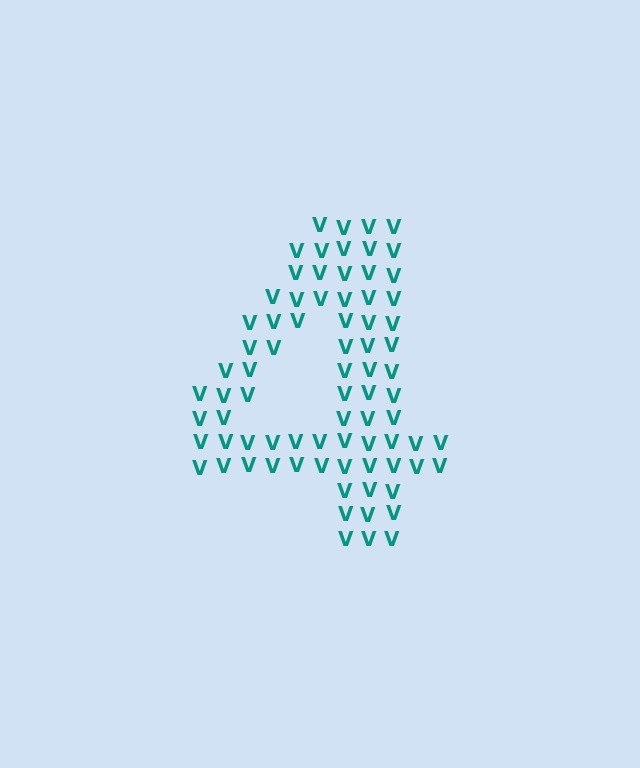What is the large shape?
The large shape is the digit 4.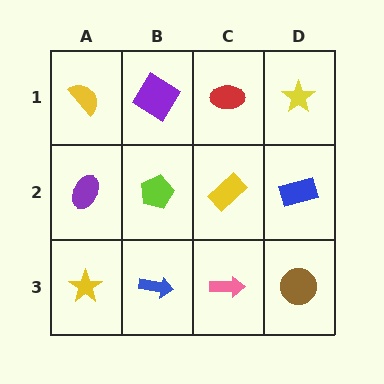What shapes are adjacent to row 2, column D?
A yellow star (row 1, column D), a brown circle (row 3, column D), a yellow rectangle (row 2, column C).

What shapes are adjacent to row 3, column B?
A lime pentagon (row 2, column B), a yellow star (row 3, column A), a pink arrow (row 3, column C).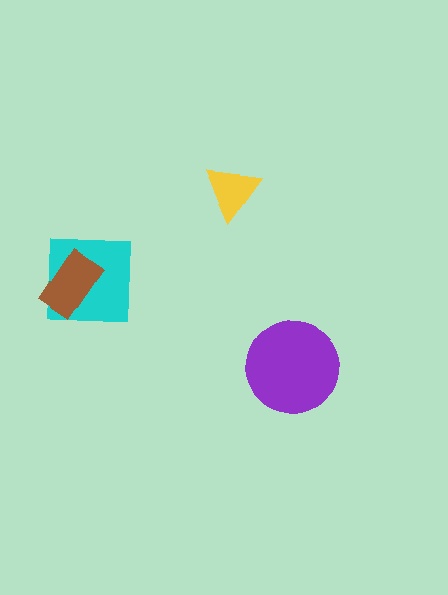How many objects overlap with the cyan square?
1 object overlaps with the cyan square.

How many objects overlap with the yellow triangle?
0 objects overlap with the yellow triangle.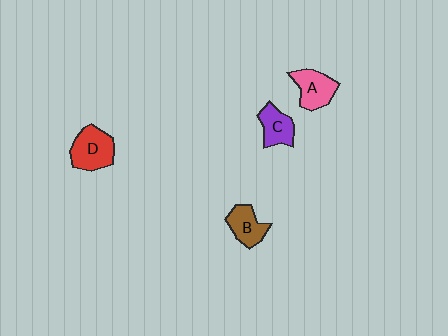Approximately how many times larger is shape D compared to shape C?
Approximately 1.4 times.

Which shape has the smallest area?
Shape C (purple).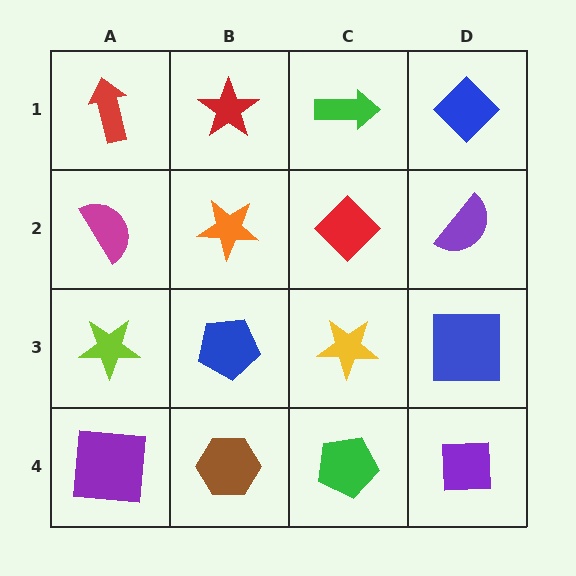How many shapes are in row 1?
4 shapes.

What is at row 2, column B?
An orange star.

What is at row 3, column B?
A blue pentagon.